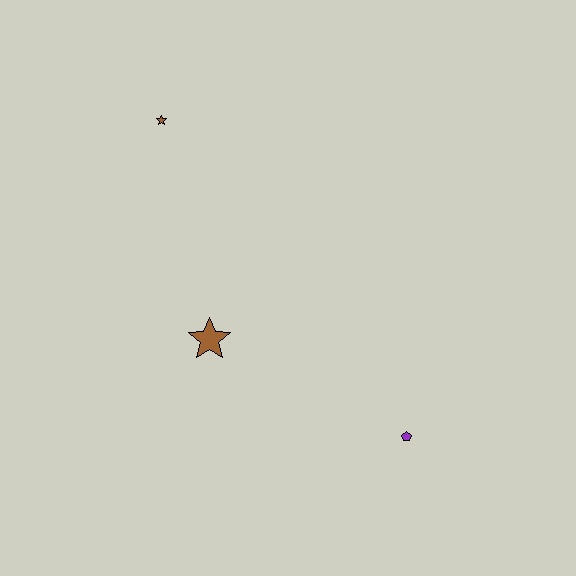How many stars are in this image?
There are 2 stars.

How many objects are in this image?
There are 3 objects.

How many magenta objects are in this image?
There are no magenta objects.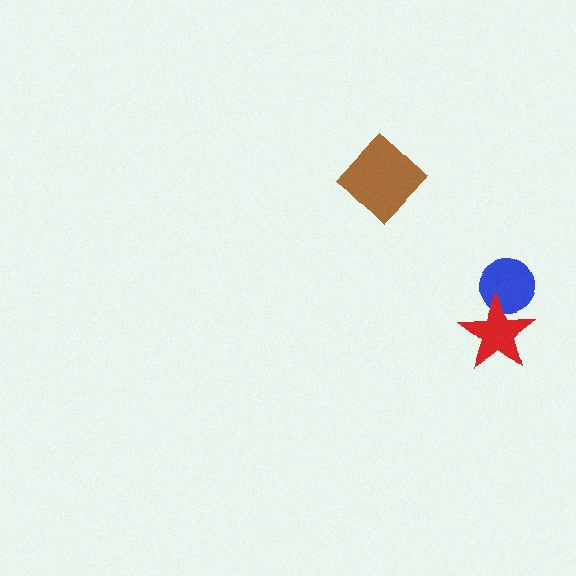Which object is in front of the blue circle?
The red star is in front of the blue circle.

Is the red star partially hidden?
No, no other shape covers it.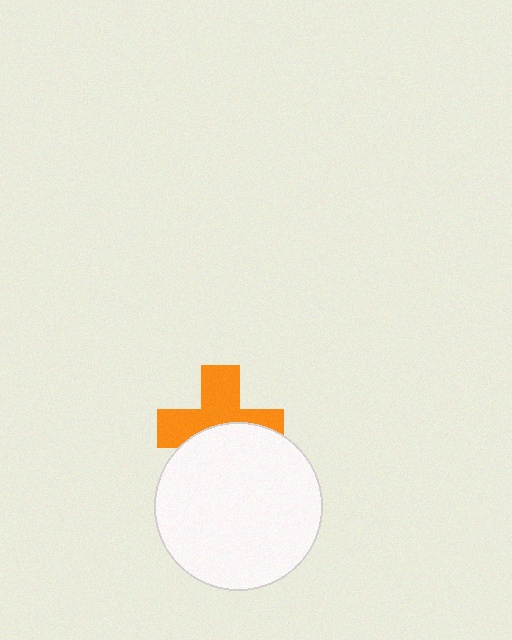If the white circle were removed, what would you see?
You would see the complete orange cross.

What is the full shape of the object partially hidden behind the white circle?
The partially hidden object is an orange cross.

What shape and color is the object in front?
The object in front is a white circle.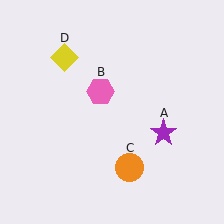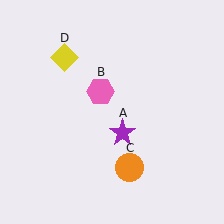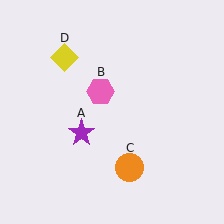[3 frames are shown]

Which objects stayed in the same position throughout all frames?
Pink hexagon (object B) and orange circle (object C) and yellow diamond (object D) remained stationary.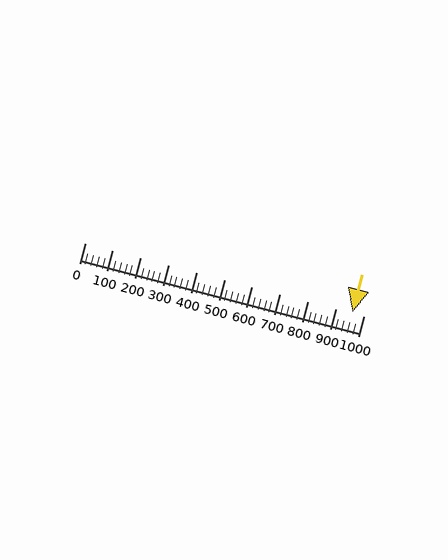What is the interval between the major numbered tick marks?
The major tick marks are spaced 100 units apart.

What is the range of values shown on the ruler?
The ruler shows values from 0 to 1000.